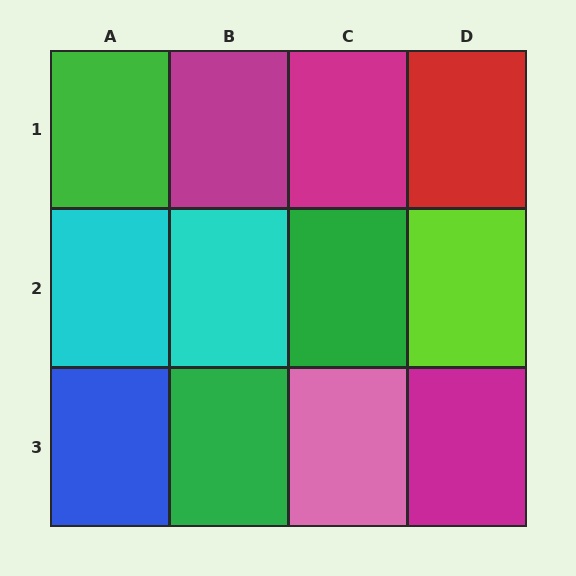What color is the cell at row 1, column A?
Green.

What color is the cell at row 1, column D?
Red.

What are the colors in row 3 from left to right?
Blue, green, pink, magenta.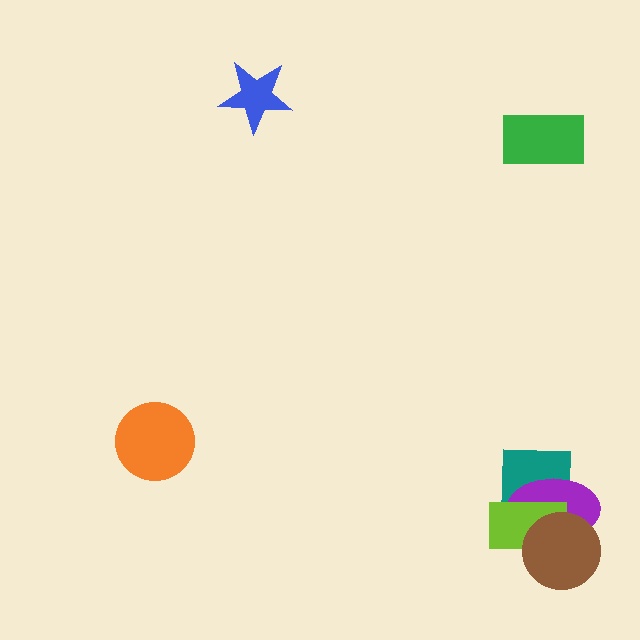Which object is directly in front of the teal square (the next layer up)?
The purple ellipse is directly in front of the teal square.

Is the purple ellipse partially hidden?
Yes, it is partially covered by another shape.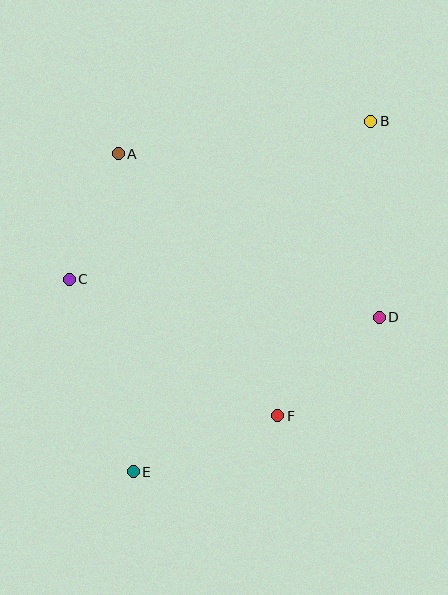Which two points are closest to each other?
Points A and C are closest to each other.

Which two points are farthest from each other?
Points B and E are farthest from each other.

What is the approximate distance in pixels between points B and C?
The distance between B and C is approximately 340 pixels.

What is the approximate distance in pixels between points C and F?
The distance between C and F is approximately 249 pixels.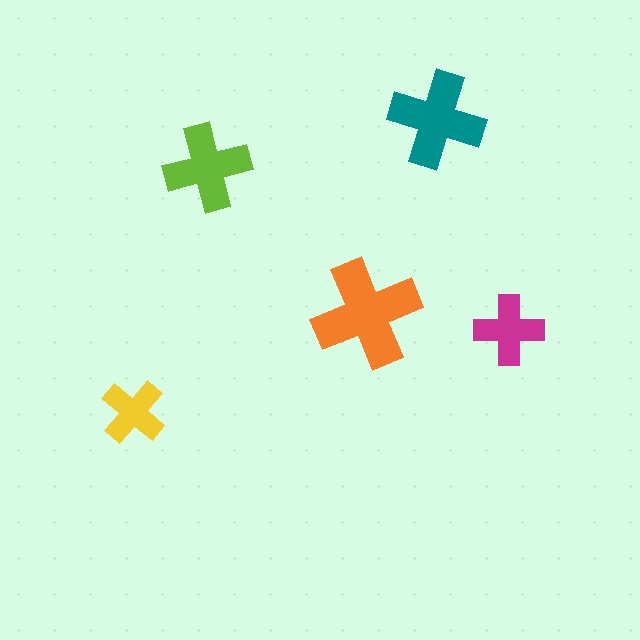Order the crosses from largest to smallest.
the orange one, the teal one, the lime one, the magenta one, the yellow one.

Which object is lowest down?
The yellow cross is bottommost.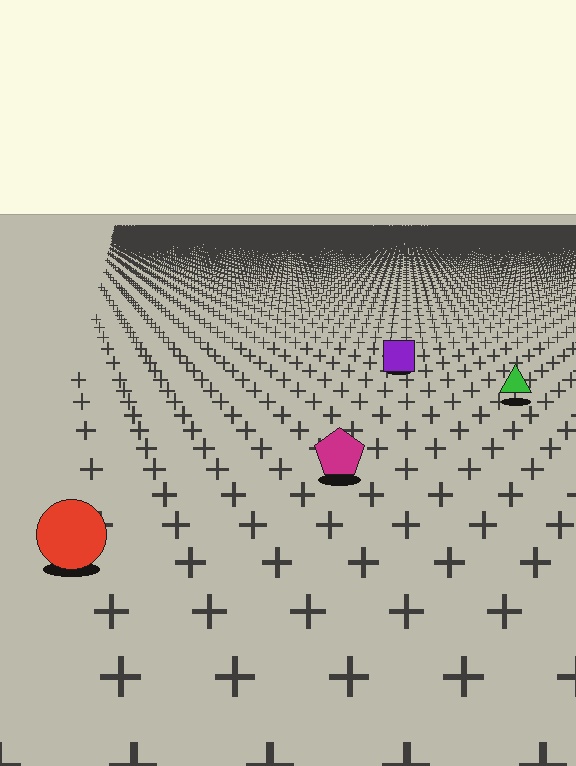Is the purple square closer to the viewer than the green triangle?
No. The green triangle is closer — you can tell from the texture gradient: the ground texture is coarser near it.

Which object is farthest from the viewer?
The purple square is farthest from the viewer. It appears smaller and the ground texture around it is denser.